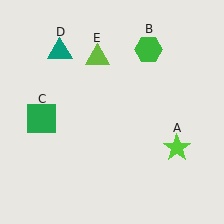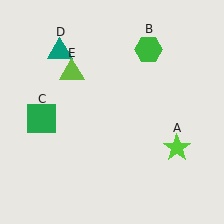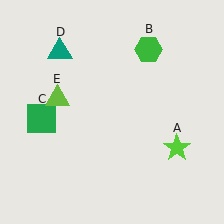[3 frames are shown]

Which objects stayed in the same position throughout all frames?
Lime star (object A) and green hexagon (object B) and green square (object C) and teal triangle (object D) remained stationary.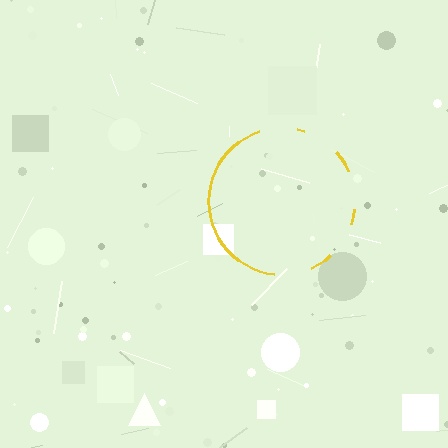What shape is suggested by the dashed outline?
The dashed outline suggests a circle.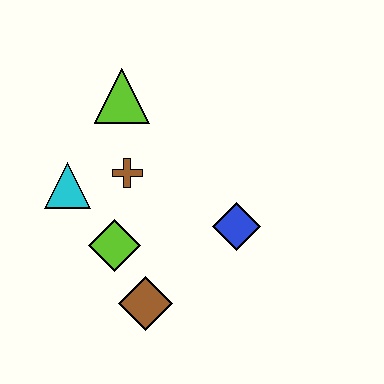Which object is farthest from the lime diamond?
The lime triangle is farthest from the lime diamond.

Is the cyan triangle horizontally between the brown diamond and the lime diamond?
No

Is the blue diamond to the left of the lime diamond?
No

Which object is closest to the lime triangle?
The brown cross is closest to the lime triangle.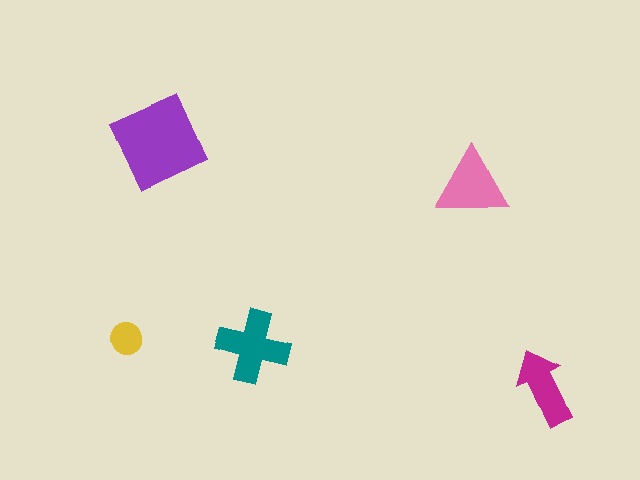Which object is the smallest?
The yellow circle.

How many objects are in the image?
There are 5 objects in the image.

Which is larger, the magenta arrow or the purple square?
The purple square.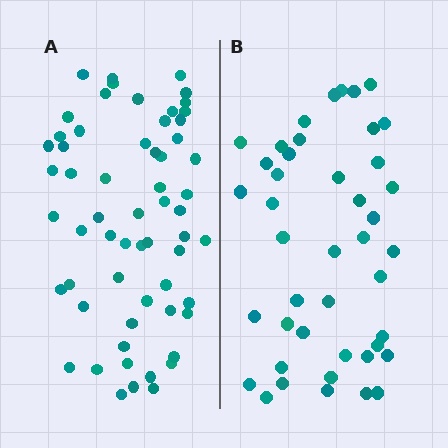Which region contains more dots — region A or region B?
Region A (the left region) has more dots.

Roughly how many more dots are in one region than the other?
Region A has approximately 15 more dots than region B.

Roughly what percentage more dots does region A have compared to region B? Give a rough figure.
About 40% more.